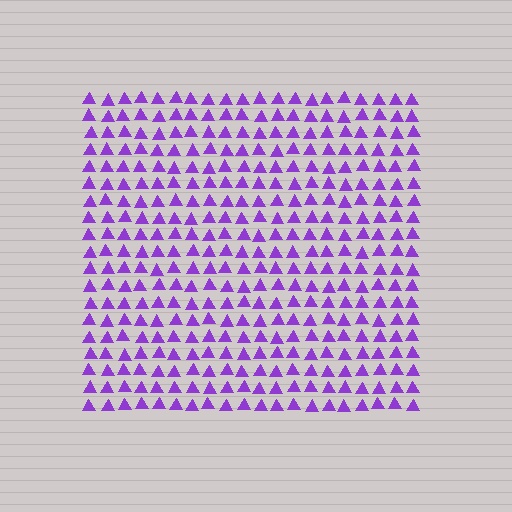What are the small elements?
The small elements are triangles.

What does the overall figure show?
The overall figure shows a square.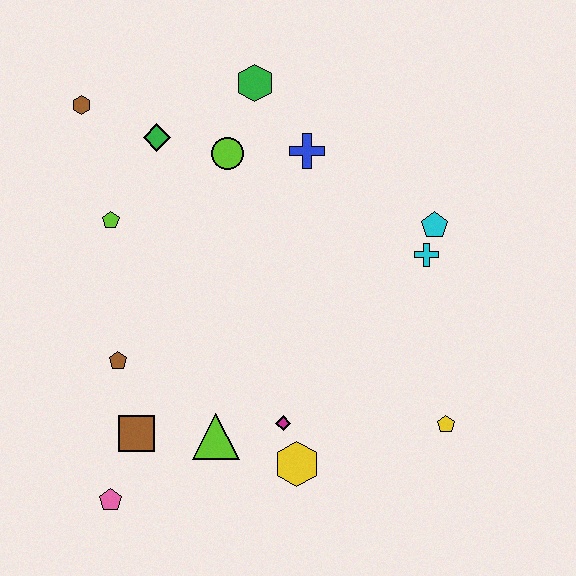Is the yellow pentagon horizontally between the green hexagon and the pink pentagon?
No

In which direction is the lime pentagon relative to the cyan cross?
The lime pentagon is to the left of the cyan cross.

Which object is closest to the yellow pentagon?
The yellow hexagon is closest to the yellow pentagon.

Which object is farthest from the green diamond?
The yellow pentagon is farthest from the green diamond.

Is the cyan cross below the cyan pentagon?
Yes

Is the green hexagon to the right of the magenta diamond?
No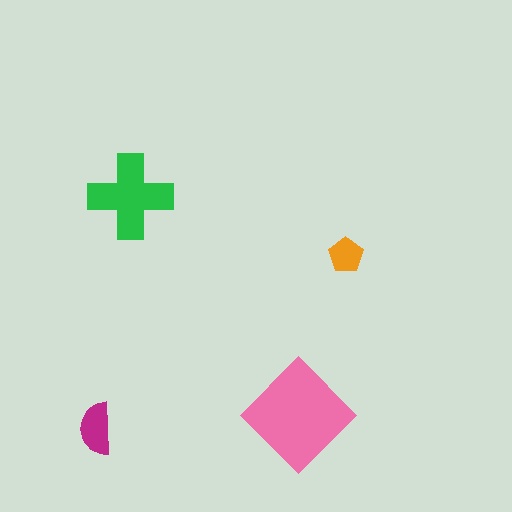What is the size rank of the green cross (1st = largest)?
2nd.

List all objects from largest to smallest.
The pink diamond, the green cross, the magenta semicircle, the orange pentagon.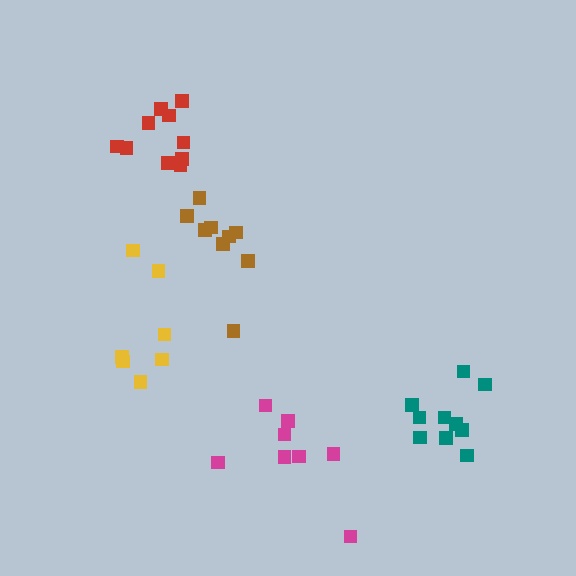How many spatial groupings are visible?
There are 5 spatial groupings.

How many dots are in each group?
Group 1: 9 dots, Group 2: 10 dots, Group 3: 8 dots, Group 4: 10 dots, Group 5: 7 dots (44 total).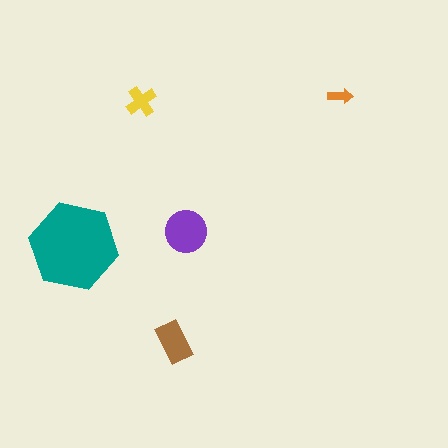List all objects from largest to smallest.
The teal hexagon, the purple circle, the brown rectangle, the yellow cross, the orange arrow.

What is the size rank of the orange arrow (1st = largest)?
5th.